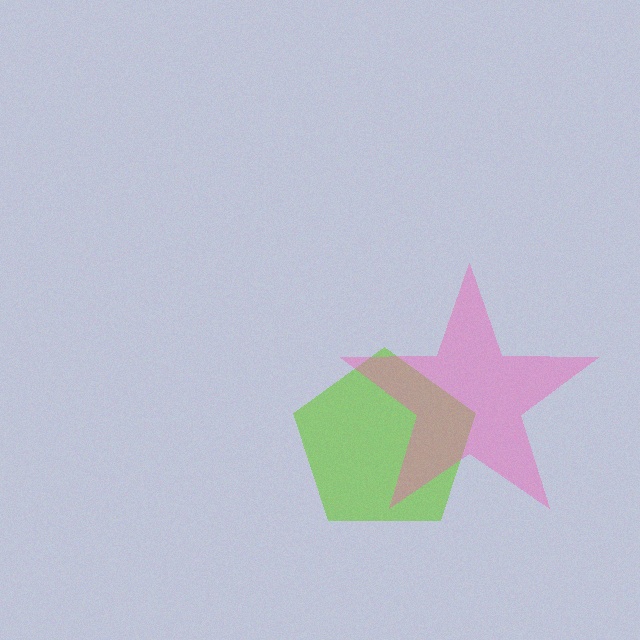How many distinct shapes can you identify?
There are 2 distinct shapes: a lime pentagon, a pink star.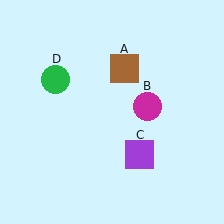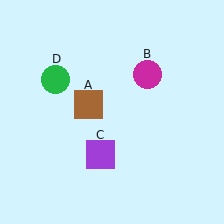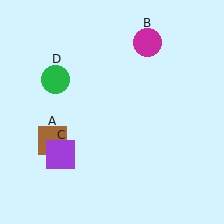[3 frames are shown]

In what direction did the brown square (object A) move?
The brown square (object A) moved down and to the left.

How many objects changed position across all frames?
3 objects changed position: brown square (object A), magenta circle (object B), purple square (object C).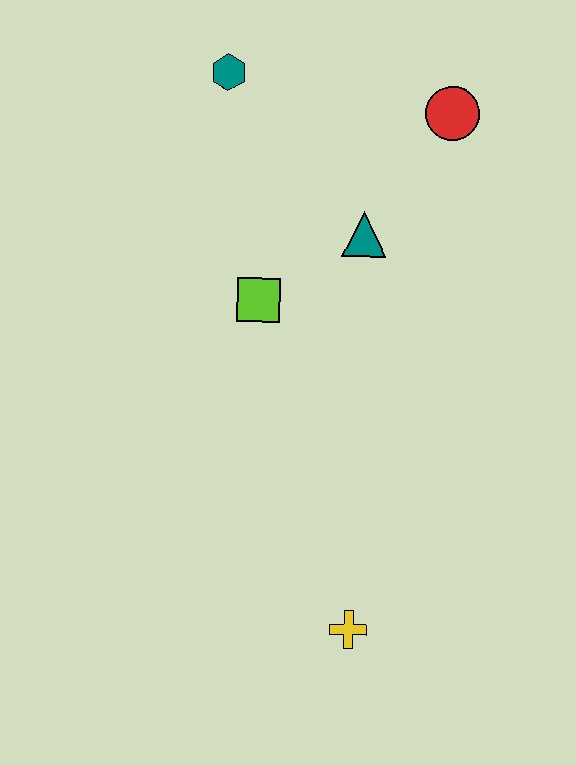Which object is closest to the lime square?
The teal triangle is closest to the lime square.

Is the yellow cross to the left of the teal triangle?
Yes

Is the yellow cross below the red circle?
Yes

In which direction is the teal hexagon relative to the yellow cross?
The teal hexagon is above the yellow cross.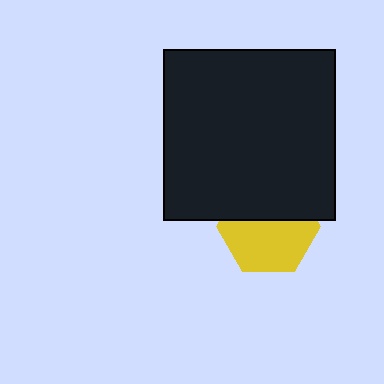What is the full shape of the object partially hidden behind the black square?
The partially hidden object is a yellow hexagon.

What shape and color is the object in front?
The object in front is a black square.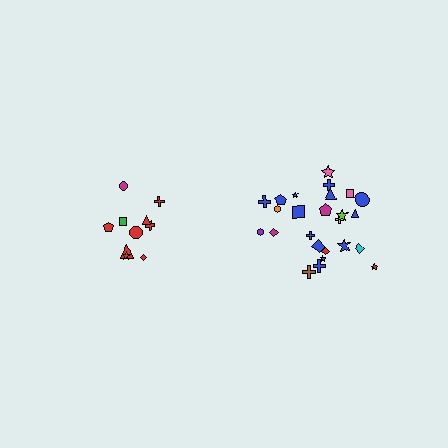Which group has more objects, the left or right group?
The right group.